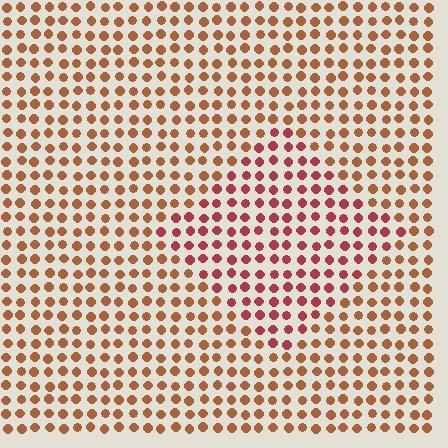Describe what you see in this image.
The image is filled with small brown elements in a uniform arrangement. A diamond-shaped region is visible where the elements are tinted to a slightly different hue, forming a subtle color boundary.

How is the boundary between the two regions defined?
The boundary is defined purely by a slight shift in hue (about 26 degrees). Spacing, size, and orientation are identical on both sides.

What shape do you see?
I see a diamond.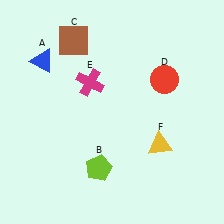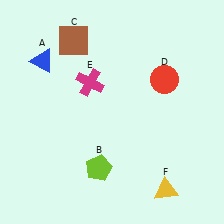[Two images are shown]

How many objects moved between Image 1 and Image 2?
1 object moved between the two images.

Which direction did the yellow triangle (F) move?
The yellow triangle (F) moved down.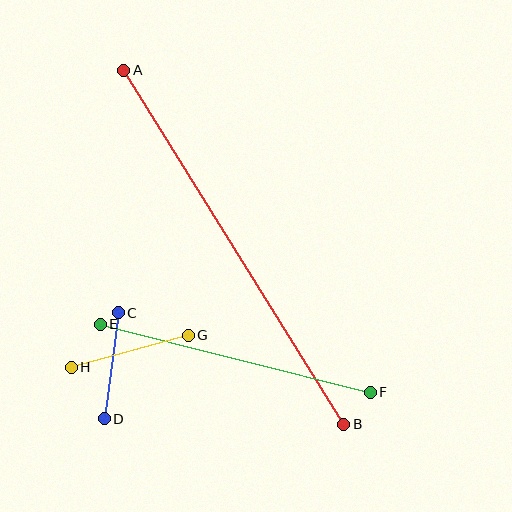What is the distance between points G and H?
The distance is approximately 121 pixels.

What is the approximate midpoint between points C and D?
The midpoint is at approximately (111, 366) pixels.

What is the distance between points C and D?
The distance is approximately 107 pixels.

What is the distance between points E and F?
The distance is approximately 278 pixels.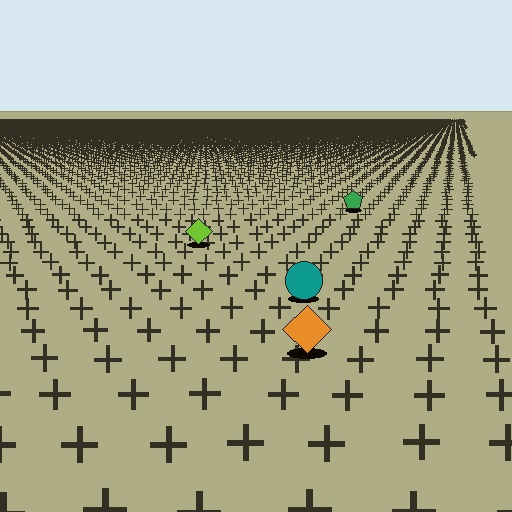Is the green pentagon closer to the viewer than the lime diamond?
No. The lime diamond is closer — you can tell from the texture gradient: the ground texture is coarser near it.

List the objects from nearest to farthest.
From nearest to farthest: the orange diamond, the teal circle, the lime diamond, the green pentagon.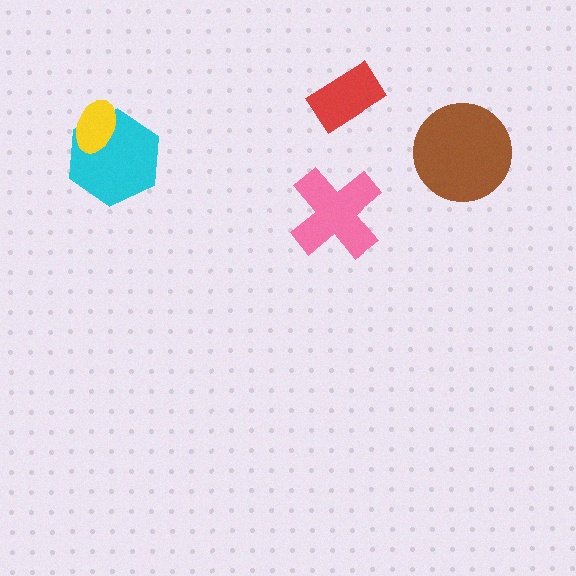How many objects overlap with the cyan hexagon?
1 object overlaps with the cyan hexagon.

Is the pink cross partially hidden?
No, no other shape covers it.